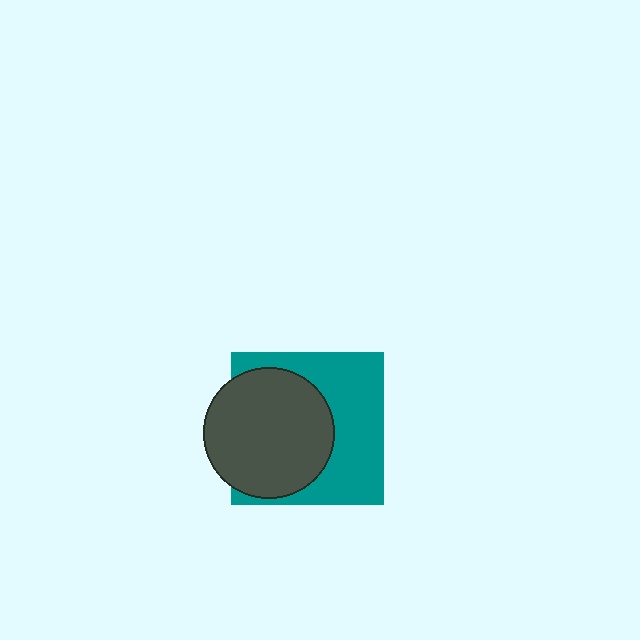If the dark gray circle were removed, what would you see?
You would see the complete teal square.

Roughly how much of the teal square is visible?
About half of it is visible (roughly 51%).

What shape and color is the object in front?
The object in front is a dark gray circle.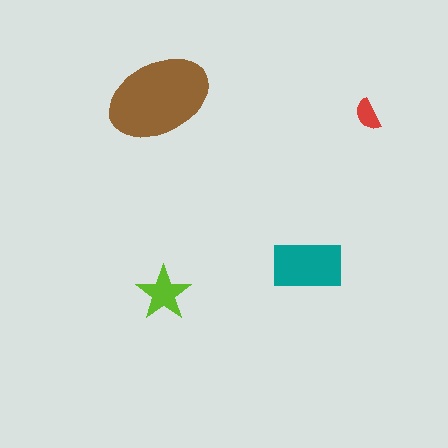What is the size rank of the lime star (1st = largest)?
3rd.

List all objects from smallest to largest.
The red semicircle, the lime star, the teal rectangle, the brown ellipse.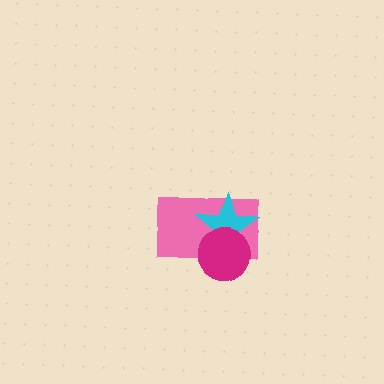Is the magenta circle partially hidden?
No, no other shape covers it.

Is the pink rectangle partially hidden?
Yes, it is partially covered by another shape.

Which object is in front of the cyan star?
The magenta circle is in front of the cyan star.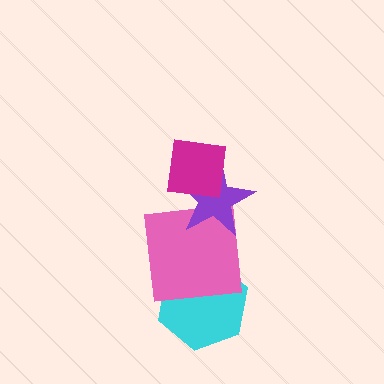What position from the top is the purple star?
The purple star is 2nd from the top.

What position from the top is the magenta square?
The magenta square is 1st from the top.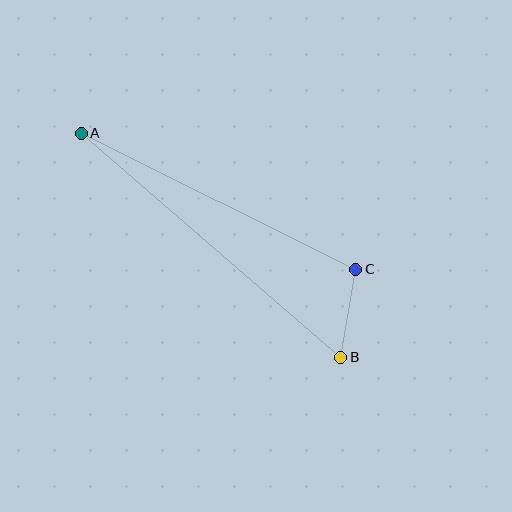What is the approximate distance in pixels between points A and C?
The distance between A and C is approximately 306 pixels.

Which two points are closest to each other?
Points B and C are closest to each other.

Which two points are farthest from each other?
Points A and B are farthest from each other.